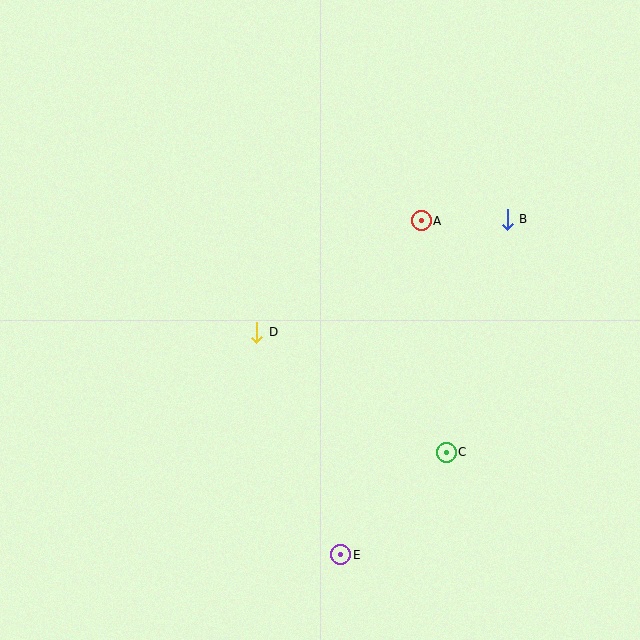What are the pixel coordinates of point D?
Point D is at (257, 333).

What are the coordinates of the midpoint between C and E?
The midpoint between C and E is at (394, 503).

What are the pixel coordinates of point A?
Point A is at (421, 221).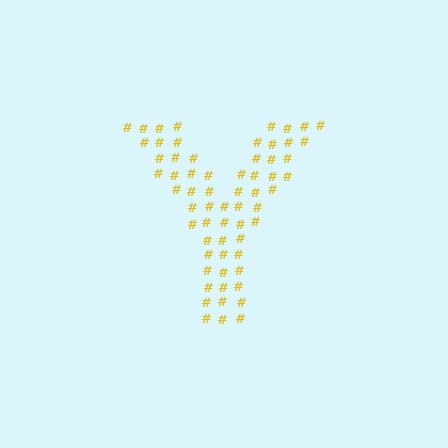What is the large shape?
The large shape is the letter Y.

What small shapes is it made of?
It is made of small hash symbols.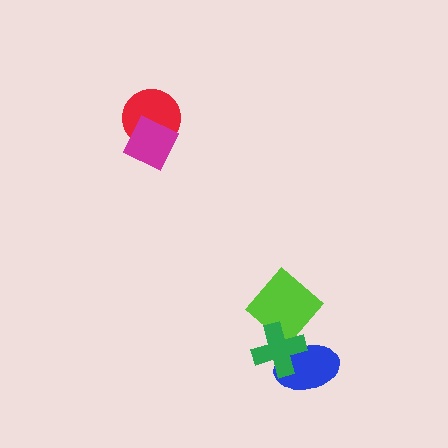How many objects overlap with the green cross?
2 objects overlap with the green cross.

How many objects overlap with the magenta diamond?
1 object overlaps with the magenta diamond.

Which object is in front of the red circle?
The magenta diamond is in front of the red circle.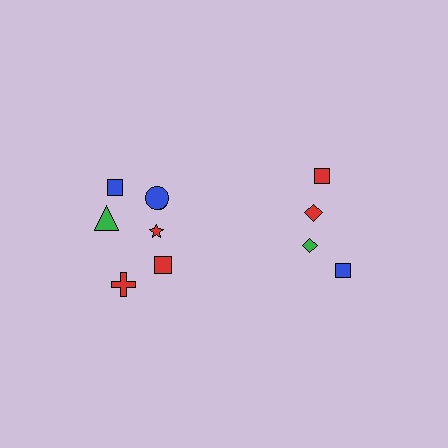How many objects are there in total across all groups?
There are 11 objects.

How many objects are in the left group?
There are 7 objects.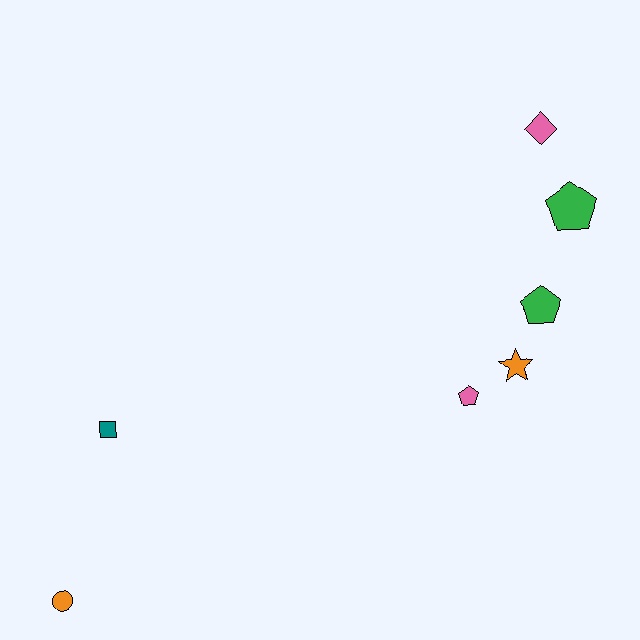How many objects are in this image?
There are 7 objects.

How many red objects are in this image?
There are no red objects.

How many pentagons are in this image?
There are 3 pentagons.